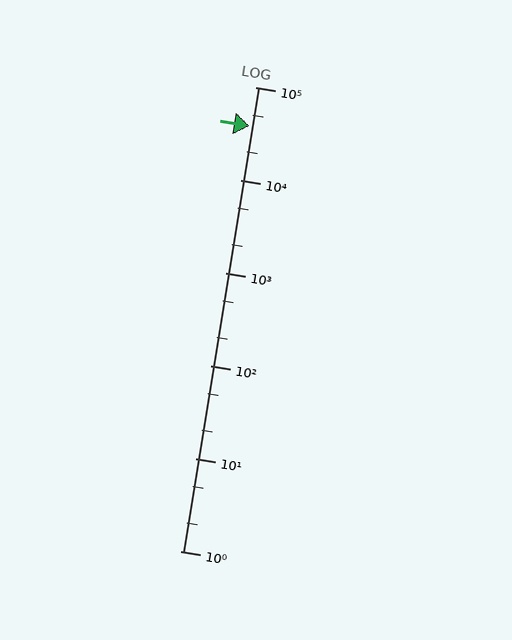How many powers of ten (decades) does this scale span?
The scale spans 5 decades, from 1 to 100000.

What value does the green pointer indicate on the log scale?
The pointer indicates approximately 38000.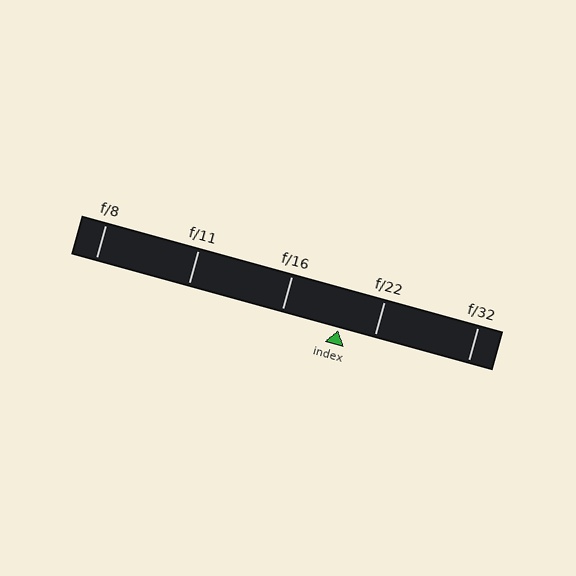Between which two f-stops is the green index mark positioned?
The index mark is between f/16 and f/22.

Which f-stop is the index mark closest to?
The index mark is closest to f/22.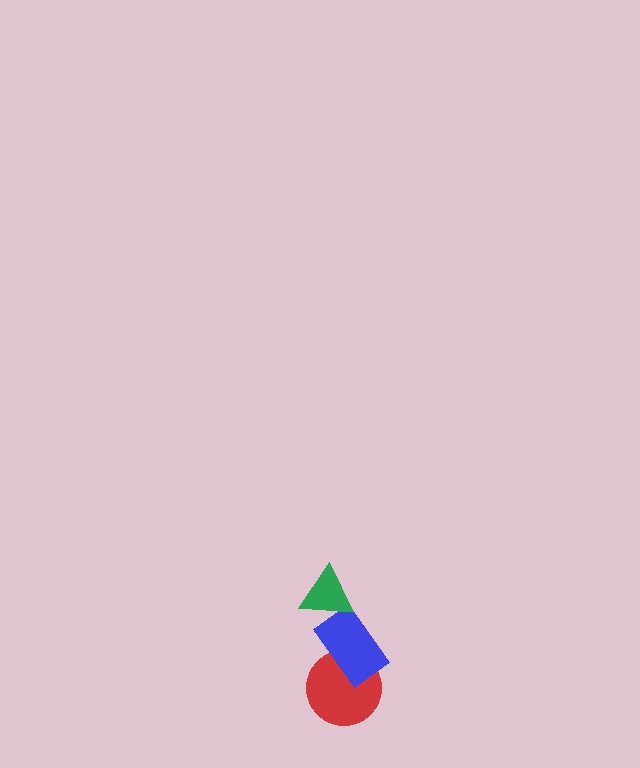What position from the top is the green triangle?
The green triangle is 1st from the top.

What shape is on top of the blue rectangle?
The green triangle is on top of the blue rectangle.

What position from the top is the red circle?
The red circle is 3rd from the top.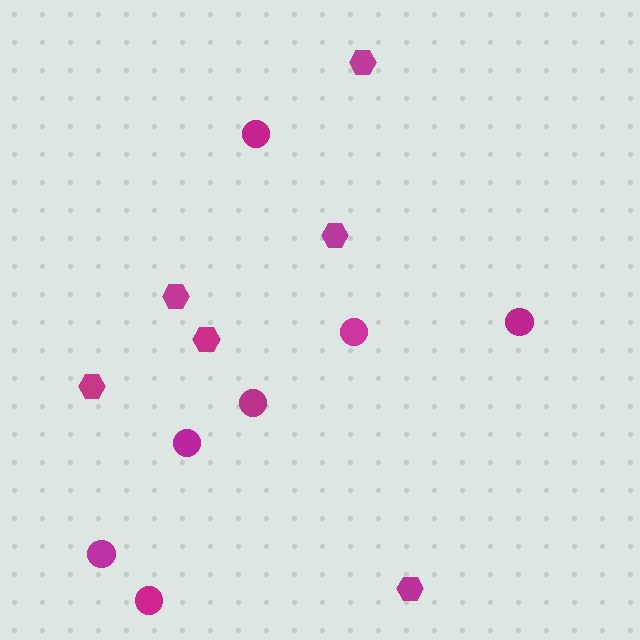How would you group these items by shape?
There are 2 groups: one group of circles (7) and one group of hexagons (6).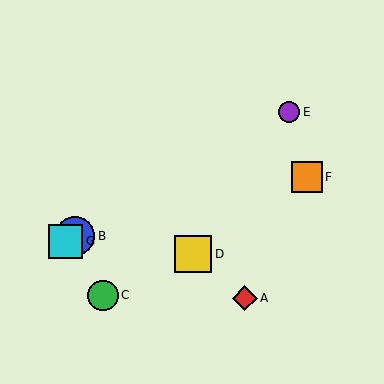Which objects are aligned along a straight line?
Objects B, E, G are aligned along a straight line.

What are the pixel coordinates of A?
Object A is at (245, 298).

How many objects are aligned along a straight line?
3 objects (B, E, G) are aligned along a straight line.